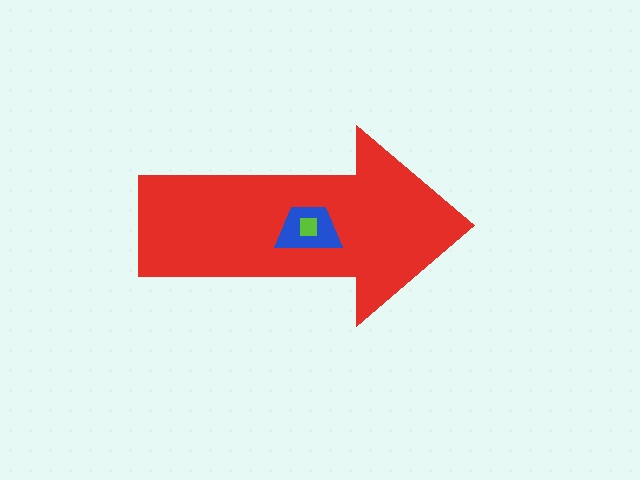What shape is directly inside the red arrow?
The blue trapezoid.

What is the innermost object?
The lime square.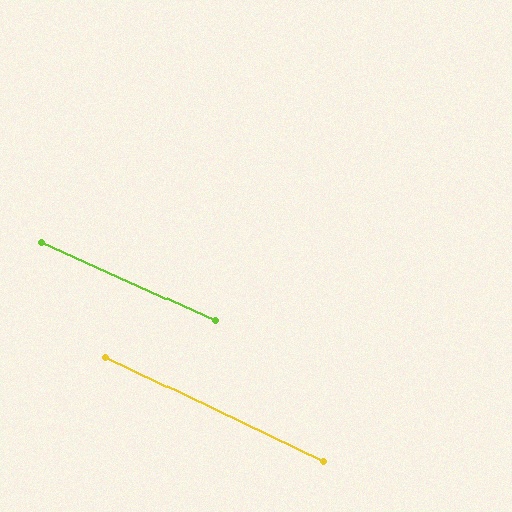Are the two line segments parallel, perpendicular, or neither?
Parallel — their directions differ by only 1.1°.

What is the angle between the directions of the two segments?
Approximately 1 degree.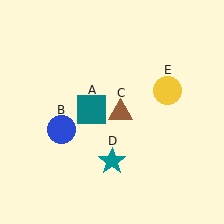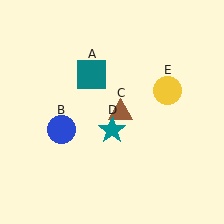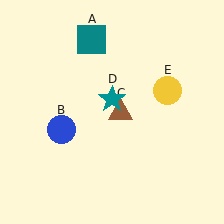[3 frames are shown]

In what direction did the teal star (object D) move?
The teal star (object D) moved up.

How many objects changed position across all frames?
2 objects changed position: teal square (object A), teal star (object D).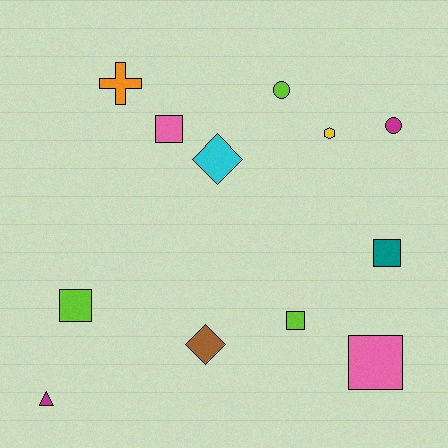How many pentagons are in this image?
There are no pentagons.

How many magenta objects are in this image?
There are 2 magenta objects.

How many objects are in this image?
There are 12 objects.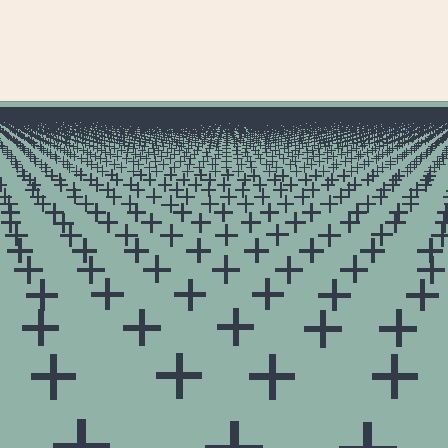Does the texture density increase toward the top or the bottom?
Density increases toward the top.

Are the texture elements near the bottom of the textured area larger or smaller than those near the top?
Larger. Near the bottom, elements are closer to the viewer and appear at a bigger on-screen size.